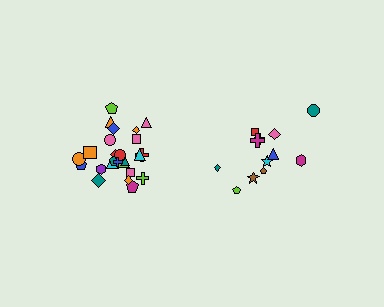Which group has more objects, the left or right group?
The left group.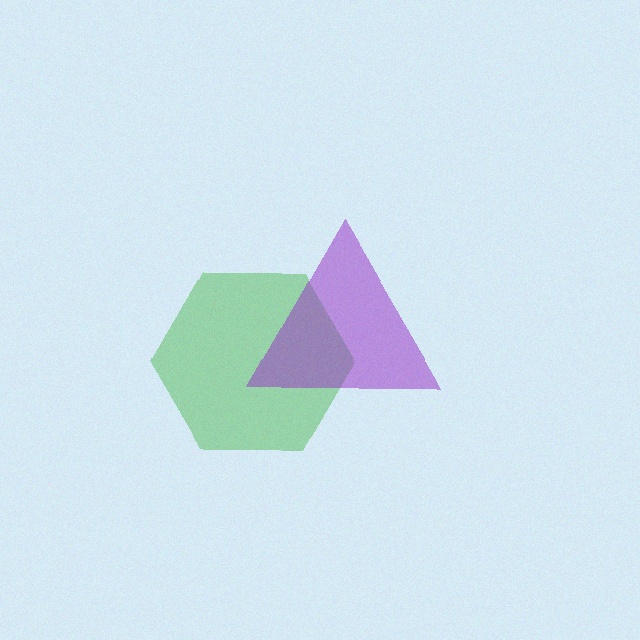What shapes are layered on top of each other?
The layered shapes are: a green hexagon, a purple triangle.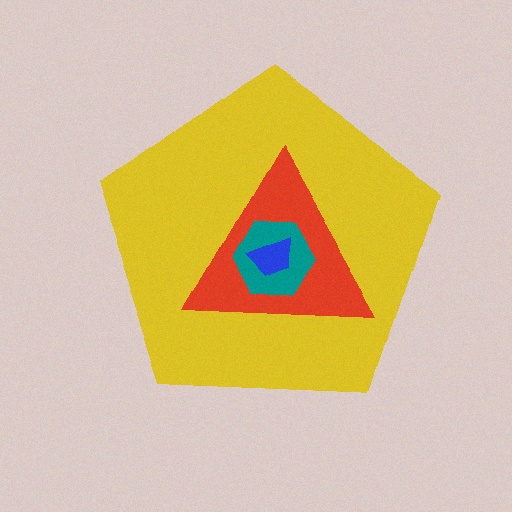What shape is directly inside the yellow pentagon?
The red triangle.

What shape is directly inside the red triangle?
The teal hexagon.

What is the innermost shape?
The blue trapezoid.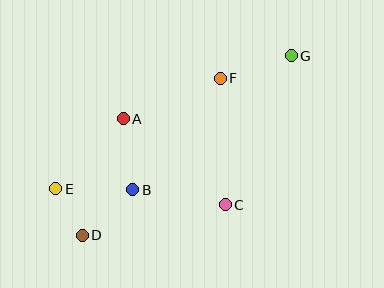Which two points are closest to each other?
Points D and E are closest to each other.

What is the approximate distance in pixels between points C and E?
The distance between C and E is approximately 171 pixels.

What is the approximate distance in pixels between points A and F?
The distance between A and F is approximately 105 pixels.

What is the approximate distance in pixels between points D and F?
The distance between D and F is approximately 209 pixels.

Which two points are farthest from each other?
Points D and G are farthest from each other.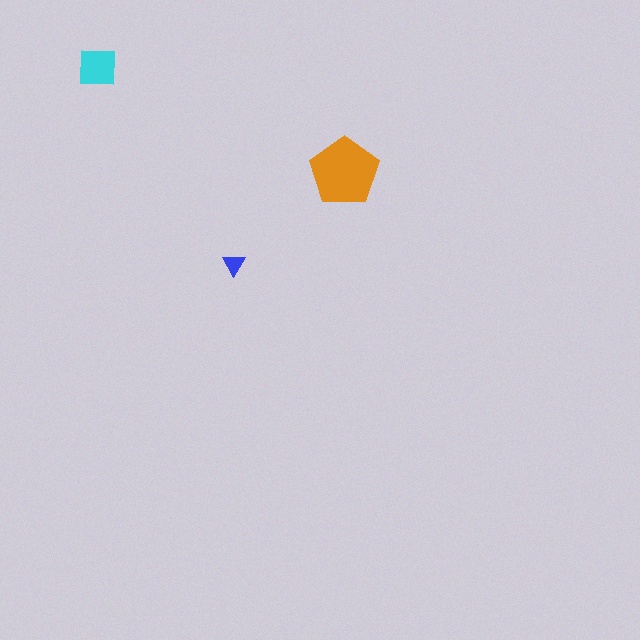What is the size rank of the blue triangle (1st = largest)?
3rd.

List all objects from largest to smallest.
The orange pentagon, the cyan square, the blue triangle.